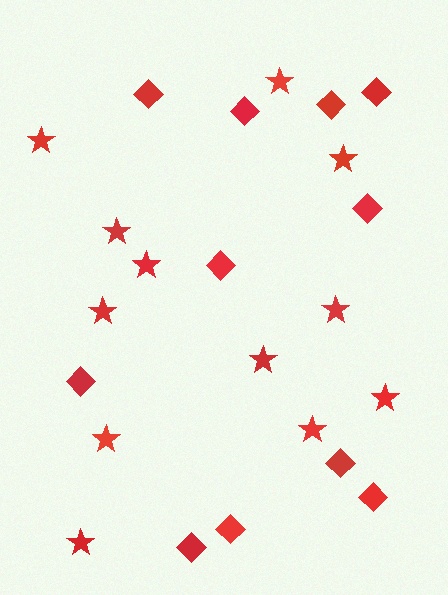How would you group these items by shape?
There are 2 groups: one group of diamonds (11) and one group of stars (12).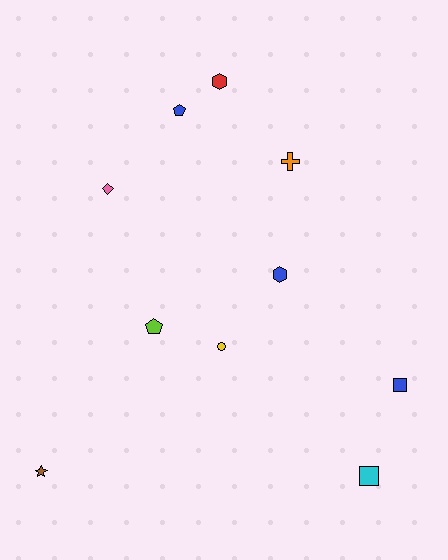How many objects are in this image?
There are 10 objects.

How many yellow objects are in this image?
There is 1 yellow object.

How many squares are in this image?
There are 2 squares.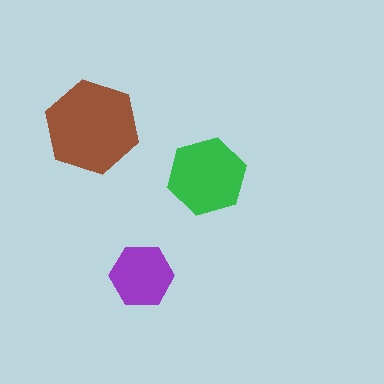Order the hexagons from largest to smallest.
the brown one, the green one, the purple one.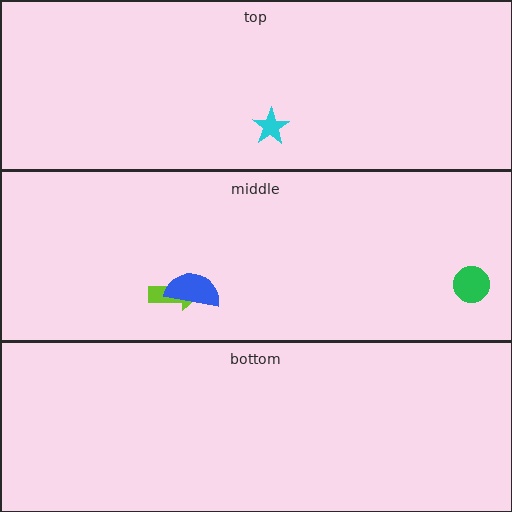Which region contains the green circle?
The middle region.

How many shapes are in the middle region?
3.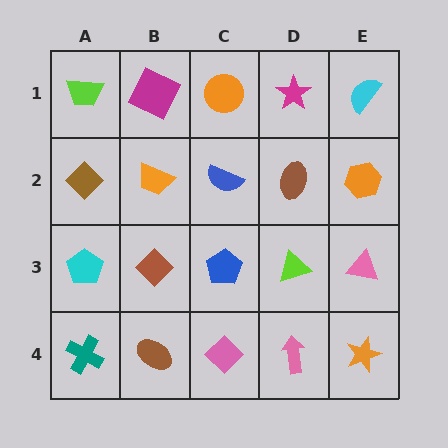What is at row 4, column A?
A teal cross.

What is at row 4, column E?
An orange star.